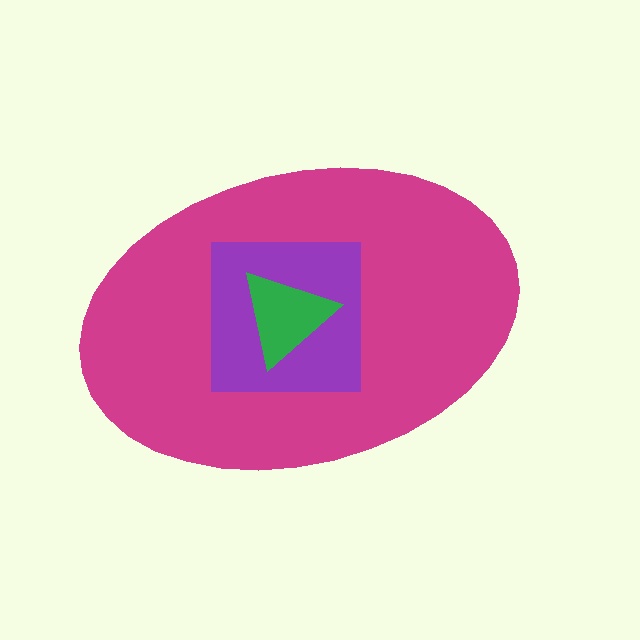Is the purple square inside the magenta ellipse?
Yes.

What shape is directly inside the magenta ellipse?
The purple square.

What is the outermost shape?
The magenta ellipse.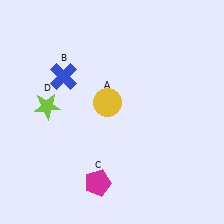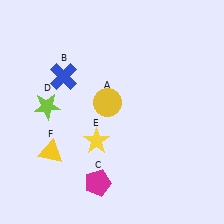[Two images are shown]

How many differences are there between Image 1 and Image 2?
There are 2 differences between the two images.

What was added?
A yellow star (E), a yellow triangle (F) were added in Image 2.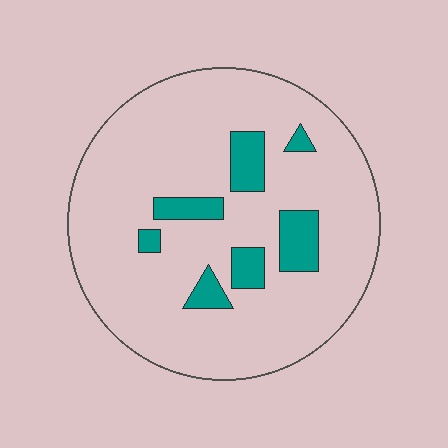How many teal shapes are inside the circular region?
7.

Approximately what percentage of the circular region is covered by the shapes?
Approximately 15%.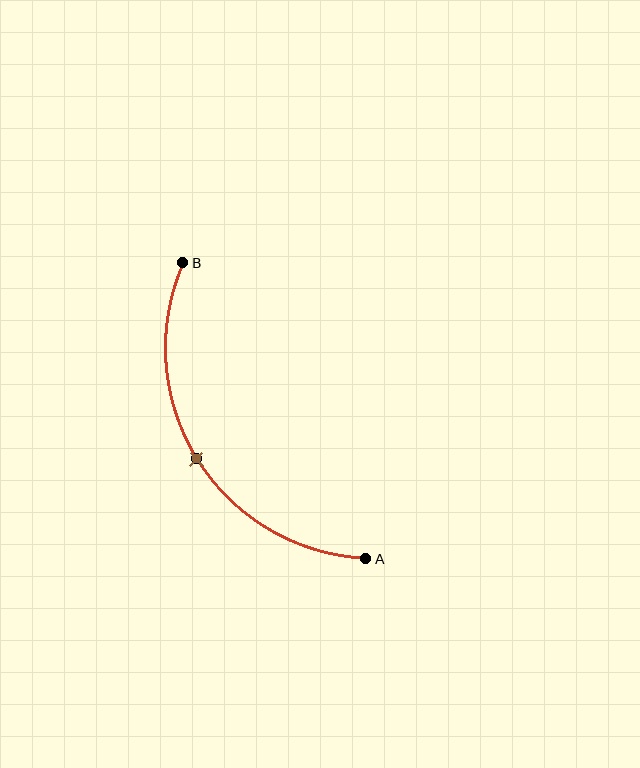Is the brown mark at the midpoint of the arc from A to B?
Yes. The brown mark lies on the arc at equal arc-length from both A and B — it is the arc midpoint.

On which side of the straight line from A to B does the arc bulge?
The arc bulges to the left of the straight line connecting A and B.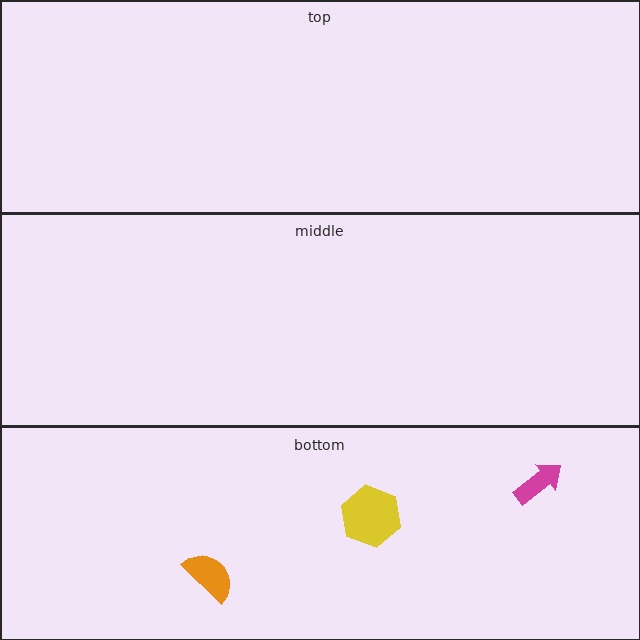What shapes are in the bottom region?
The yellow hexagon, the orange semicircle, the magenta arrow.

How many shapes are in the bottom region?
3.